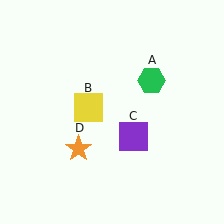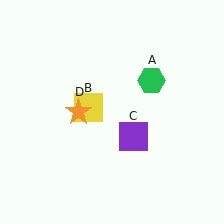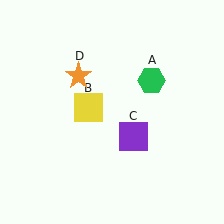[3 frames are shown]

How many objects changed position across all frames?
1 object changed position: orange star (object D).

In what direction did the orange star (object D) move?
The orange star (object D) moved up.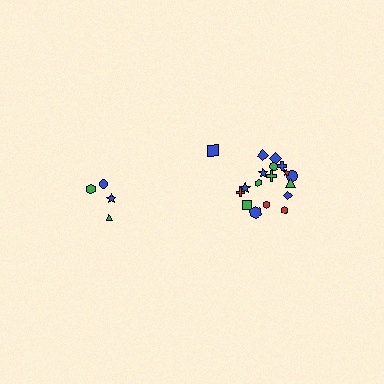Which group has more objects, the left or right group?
The right group.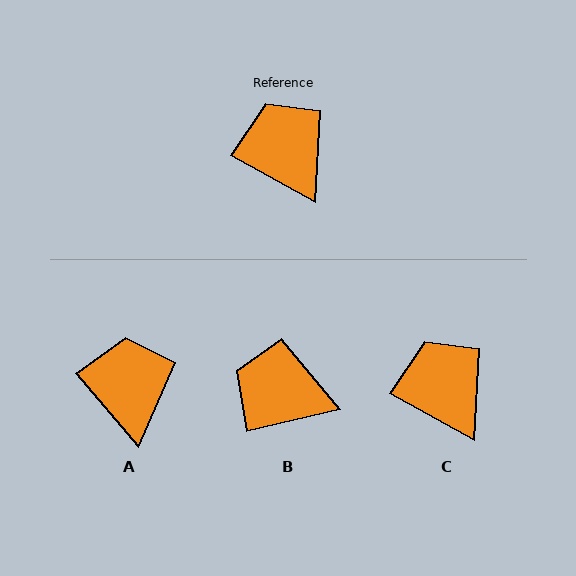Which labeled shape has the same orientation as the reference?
C.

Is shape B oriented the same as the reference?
No, it is off by about 43 degrees.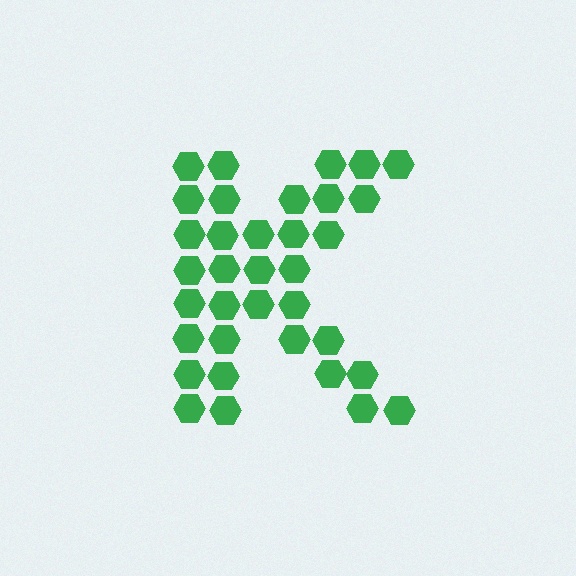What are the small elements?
The small elements are hexagons.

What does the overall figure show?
The overall figure shows the letter K.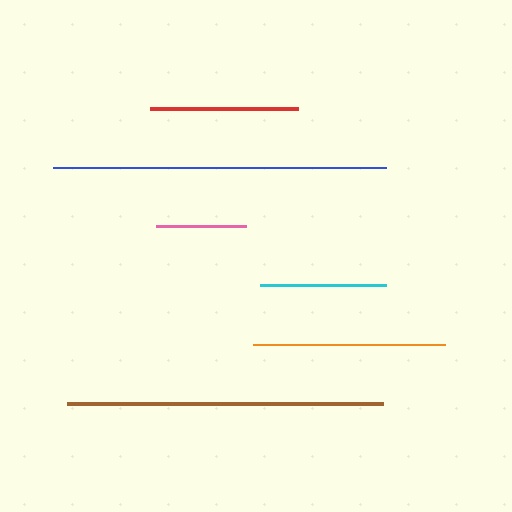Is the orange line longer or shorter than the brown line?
The brown line is longer than the orange line.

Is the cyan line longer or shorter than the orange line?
The orange line is longer than the cyan line.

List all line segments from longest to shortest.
From longest to shortest: blue, brown, orange, red, cyan, pink.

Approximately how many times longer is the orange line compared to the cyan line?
The orange line is approximately 1.5 times the length of the cyan line.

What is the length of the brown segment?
The brown segment is approximately 316 pixels long.